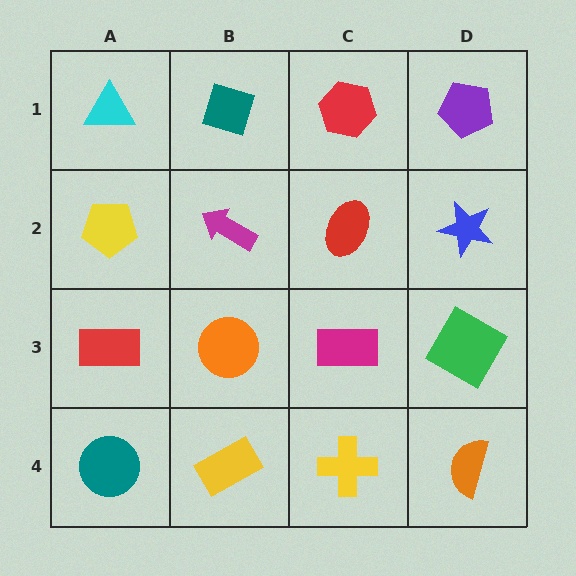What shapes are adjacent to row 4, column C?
A magenta rectangle (row 3, column C), a yellow rectangle (row 4, column B), an orange semicircle (row 4, column D).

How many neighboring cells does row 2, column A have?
3.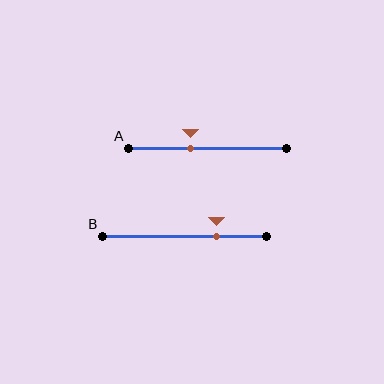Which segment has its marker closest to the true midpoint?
Segment A has its marker closest to the true midpoint.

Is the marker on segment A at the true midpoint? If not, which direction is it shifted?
No, the marker on segment A is shifted to the left by about 11% of the segment length.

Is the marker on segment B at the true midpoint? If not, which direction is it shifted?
No, the marker on segment B is shifted to the right by about 20% of the segment length.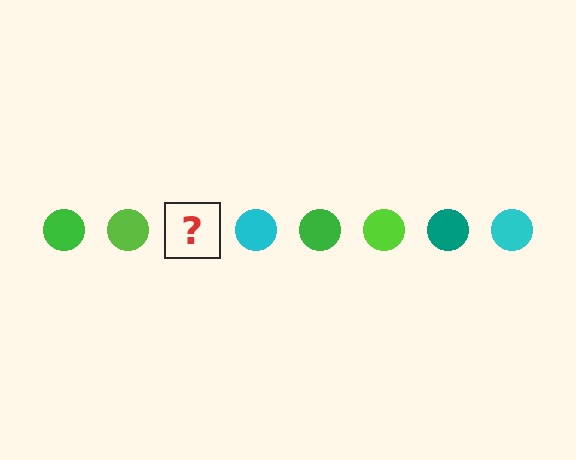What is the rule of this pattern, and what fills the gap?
The rule is that the pattern cycles through green, lime, teal, cyan circles. The gap should be filled with a teal circle.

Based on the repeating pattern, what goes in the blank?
The blank should be a teal circle.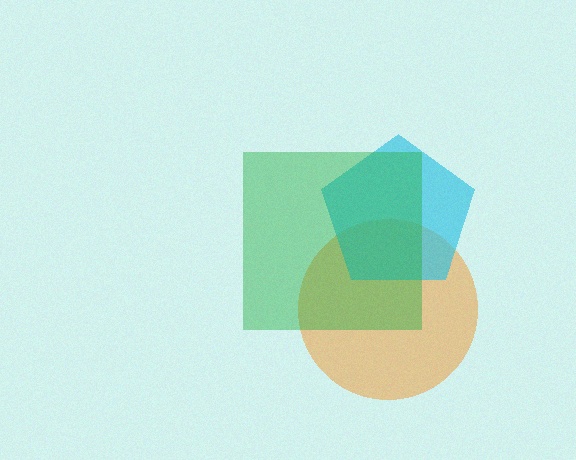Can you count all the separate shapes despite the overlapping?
Yes, there are 3 separate shapes.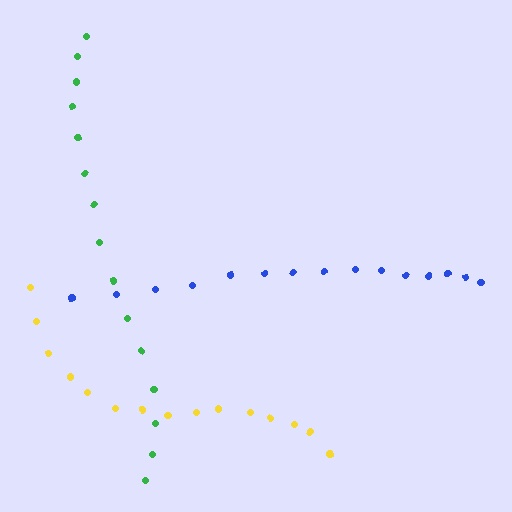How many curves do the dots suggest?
There are 3 distinct paths.